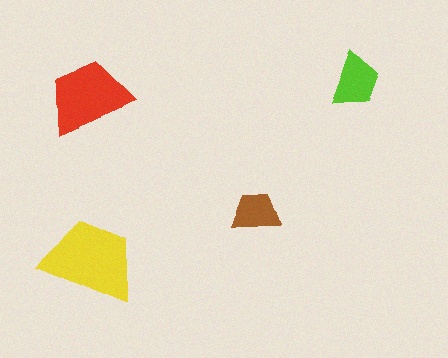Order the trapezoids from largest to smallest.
the yellow one, the red one, the lime one, the brown one.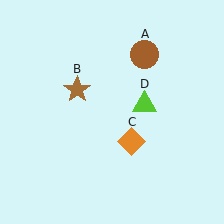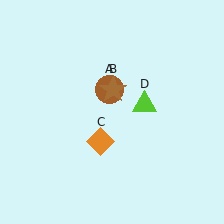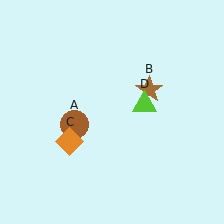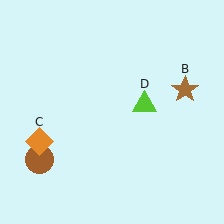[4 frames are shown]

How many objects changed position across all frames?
3 objects changed position: brown circle (object A), brown star (object B), orange diamond (object C).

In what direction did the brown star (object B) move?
The brown star (object B) moved right.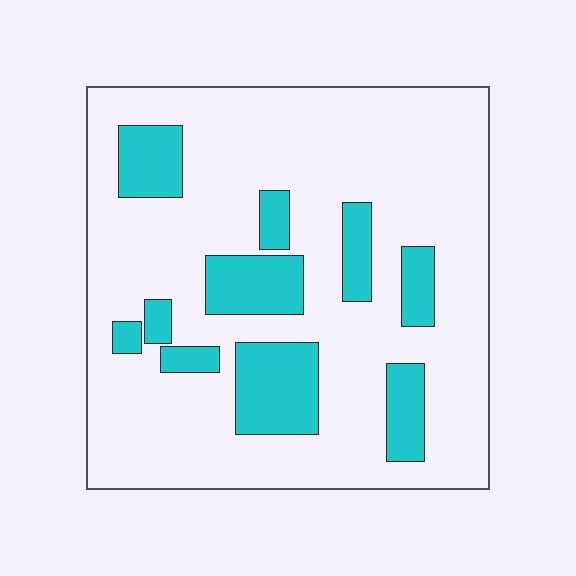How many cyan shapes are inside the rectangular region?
10.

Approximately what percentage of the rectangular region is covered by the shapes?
Approximately 20%.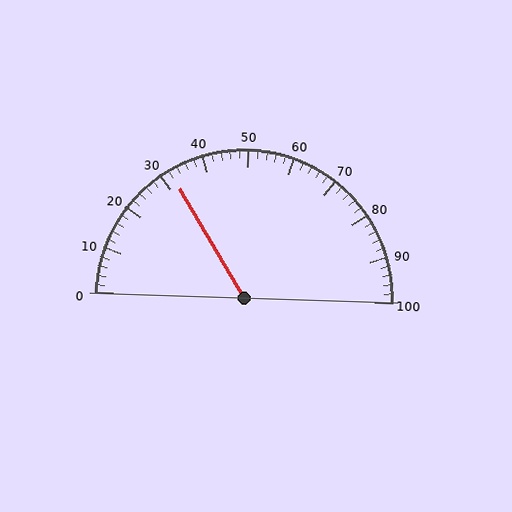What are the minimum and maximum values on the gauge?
The gauge ranges from 0 to 100.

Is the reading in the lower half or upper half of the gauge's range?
The reading is in the lower half of the range (0 to 100).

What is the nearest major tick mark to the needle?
The nearest major tick mark is 30.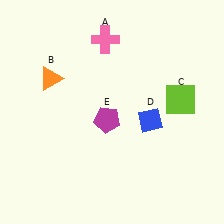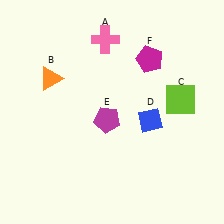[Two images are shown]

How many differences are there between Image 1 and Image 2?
There is 1 difference between the two images.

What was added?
A magenta pentagon (F) was added in Image 2.